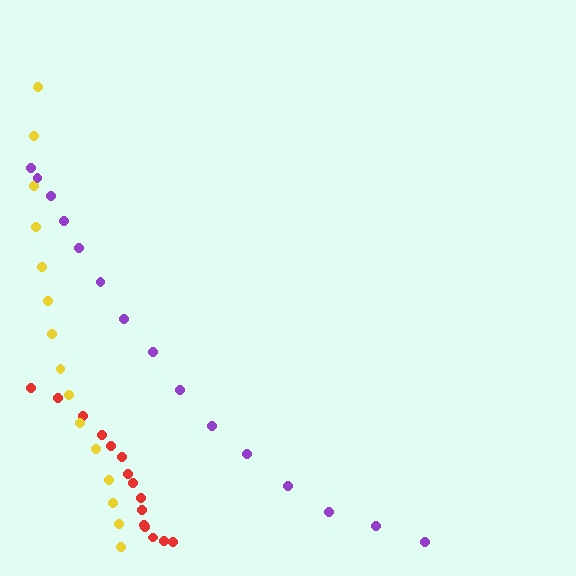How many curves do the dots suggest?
There are 3 distinct paths.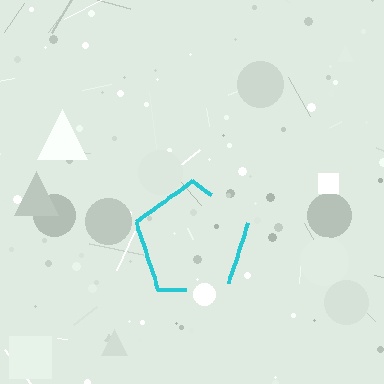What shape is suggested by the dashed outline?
The dashed outline suggests a pentagon.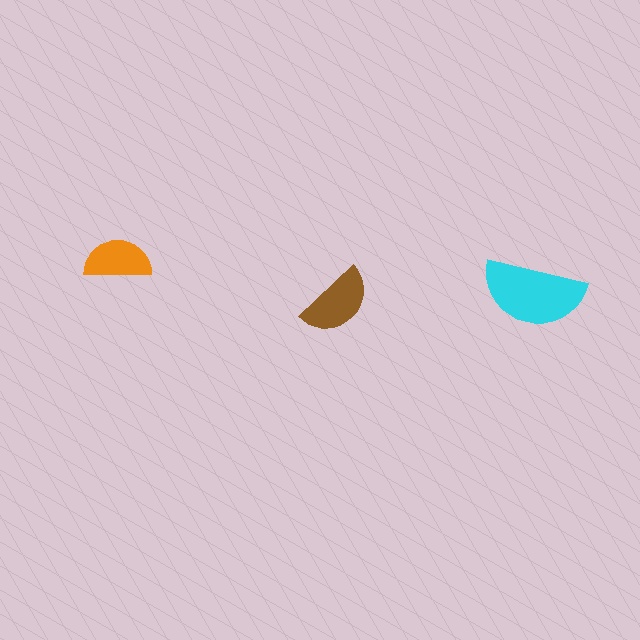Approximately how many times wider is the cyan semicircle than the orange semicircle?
About 1.5 times wider.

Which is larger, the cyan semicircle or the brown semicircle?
The cyan one.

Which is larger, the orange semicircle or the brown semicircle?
The brown one.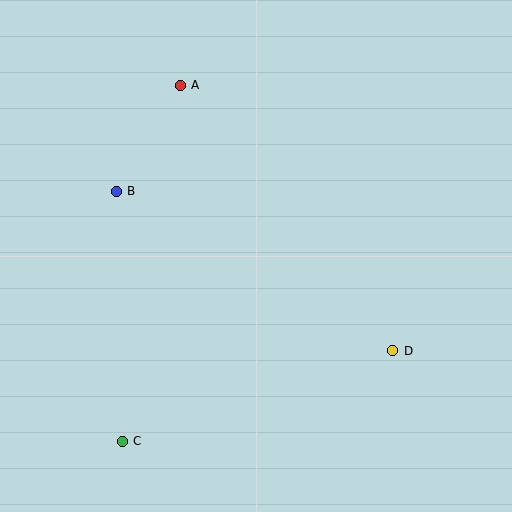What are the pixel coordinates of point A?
Point A is at (180, 85).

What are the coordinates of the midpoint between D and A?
The midpoint between D and A is at (286, 218).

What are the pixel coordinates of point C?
Point C is at (122, 441).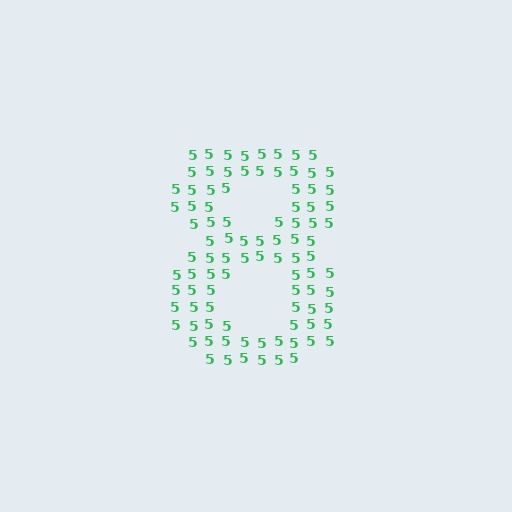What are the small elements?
The small elements are digit 5's.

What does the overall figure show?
The overall figure shows the digit 8.